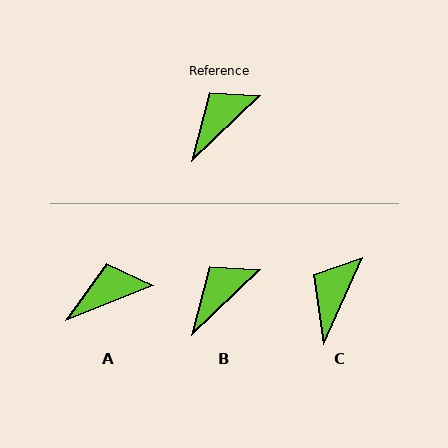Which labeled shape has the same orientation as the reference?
B.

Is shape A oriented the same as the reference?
No, it is off by about 21 degrees.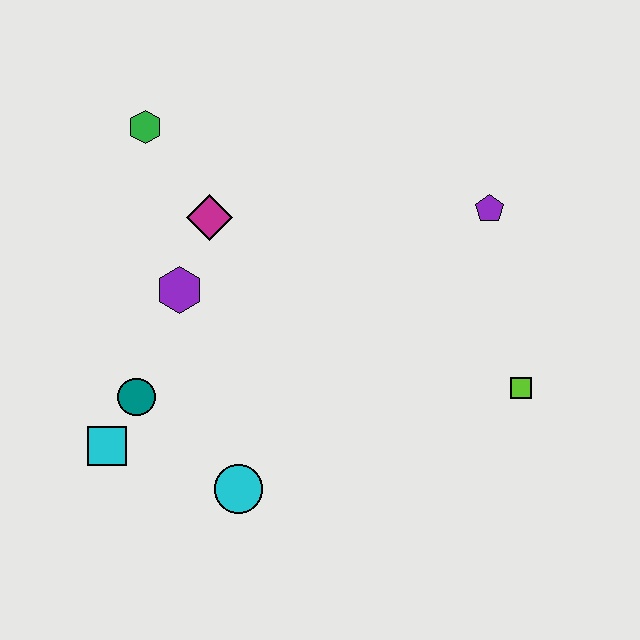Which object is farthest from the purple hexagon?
The lime square is farthest from the purple hexagon.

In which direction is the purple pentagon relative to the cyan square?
The purple pentagon is to the right of the cyan square.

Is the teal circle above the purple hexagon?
No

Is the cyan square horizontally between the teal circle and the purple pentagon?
No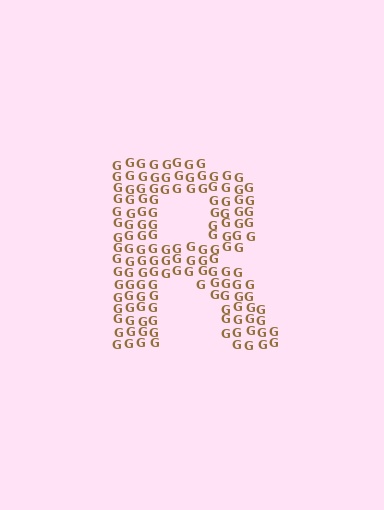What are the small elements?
The small elements are letter G's.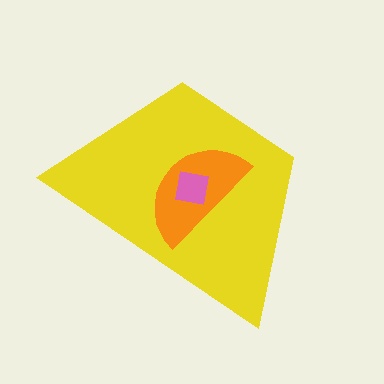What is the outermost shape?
The yellow trapezoid.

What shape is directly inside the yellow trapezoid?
The orange semicircle.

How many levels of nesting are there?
3.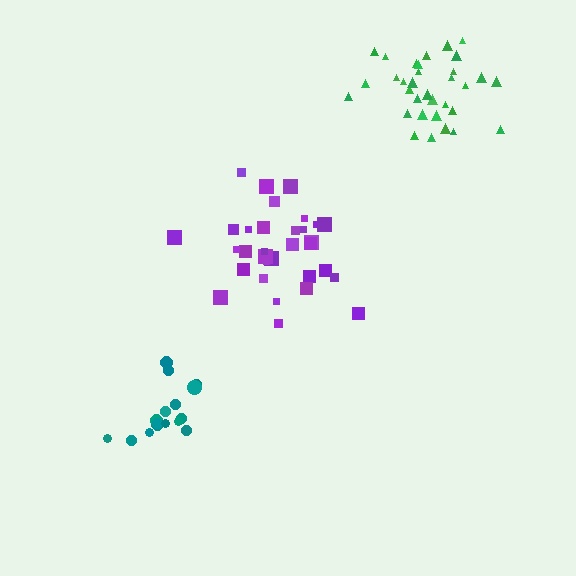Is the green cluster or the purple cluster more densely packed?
Green.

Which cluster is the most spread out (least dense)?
Purple.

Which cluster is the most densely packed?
Teal.